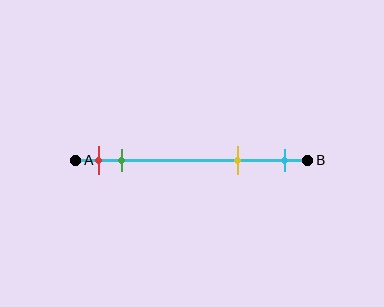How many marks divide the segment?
There are 4 marks dividing the segment.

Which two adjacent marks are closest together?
The red and green marks are the closest adjacent pair.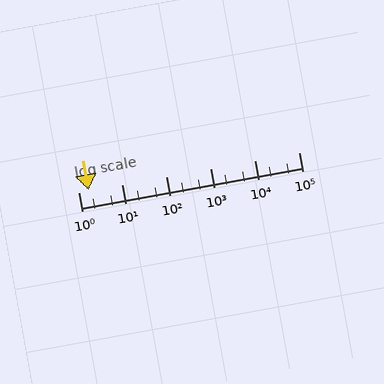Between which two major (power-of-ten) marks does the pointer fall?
The pointer is between 1 and 10.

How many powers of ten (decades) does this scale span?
The scale spans 5 decades, from 1 to 100000.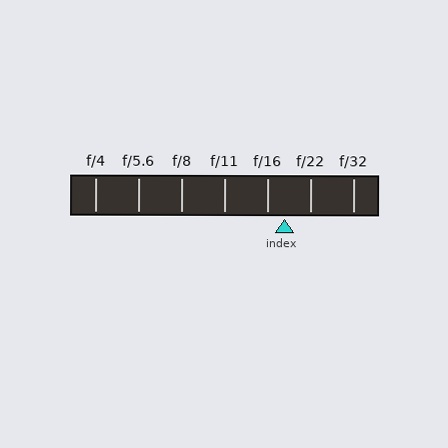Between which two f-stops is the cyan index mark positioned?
The index mark is between f/16 and f/22.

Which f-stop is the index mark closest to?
The index mark is closest to f/16.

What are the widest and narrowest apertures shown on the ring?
The widest aperture shown is f/4 and the narrowest is f/32.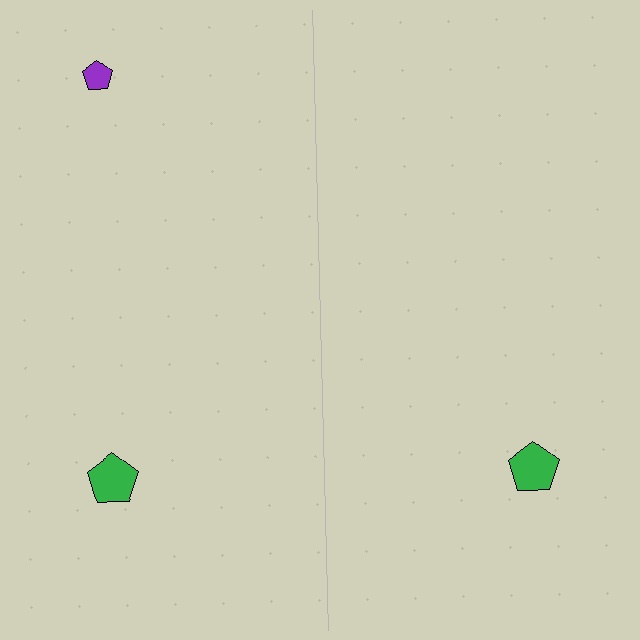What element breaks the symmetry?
A purple pentagon is missing from the right side.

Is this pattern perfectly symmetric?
No, the pattern is not perfectly symmetric. A purple pentagon is missing from the right side.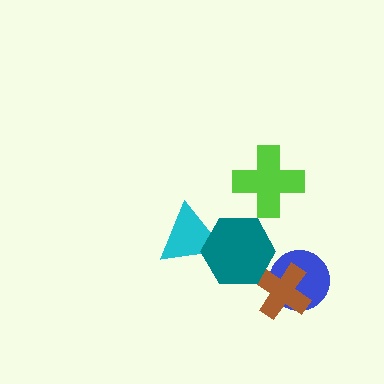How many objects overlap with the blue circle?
1 object overlaps with the blue circle.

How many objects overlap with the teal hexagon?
1 object overlaps with the teal hexagon.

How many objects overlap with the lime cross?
0 objects overlap with the lime cross.